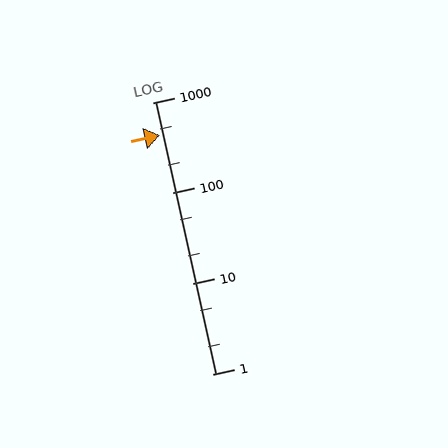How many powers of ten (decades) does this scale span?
The scale spans 3 decades, from 1 to 1000.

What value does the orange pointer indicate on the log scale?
The pointer indicates approximately 430.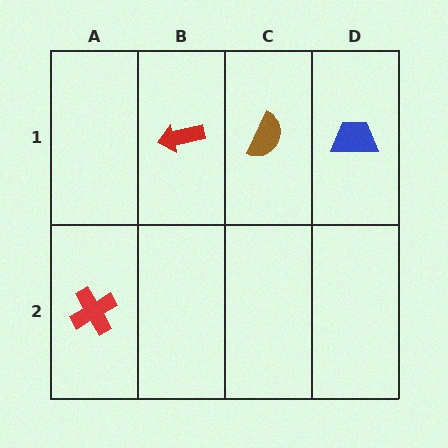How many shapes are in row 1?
3 shapes.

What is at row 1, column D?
A blue trapezoid.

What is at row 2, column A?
A red cross.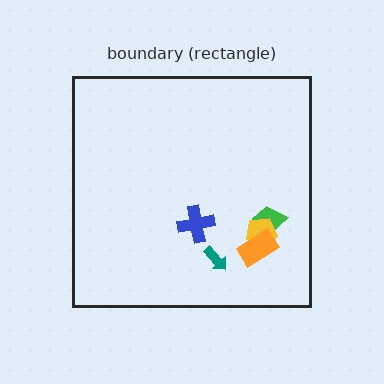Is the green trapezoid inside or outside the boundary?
Inside.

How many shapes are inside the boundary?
5 inside, 0 outside.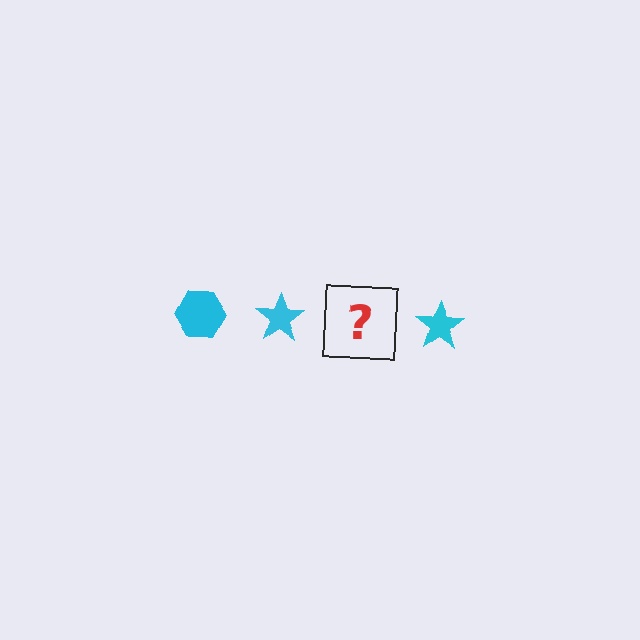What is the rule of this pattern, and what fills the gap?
The rule is that the pattern cycles through hexagon, star shapes in cyan. The gap should be filled with a cyan hexagon.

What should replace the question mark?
The question mark should be replaced with a cyan hexagon.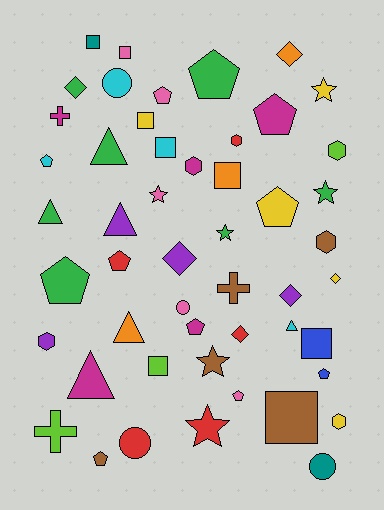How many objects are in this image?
There are 50 objects.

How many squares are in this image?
There are 8 squares.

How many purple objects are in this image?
There are 4 purple objects.